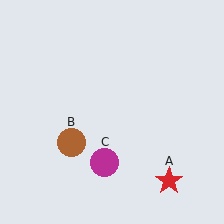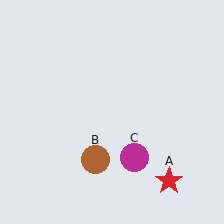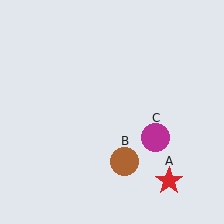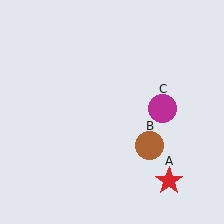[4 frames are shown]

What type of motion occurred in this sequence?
The brown circle (object B), magenta circle (object C) rotated counterclockwise around the center of the scene.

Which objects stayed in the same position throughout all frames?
Red star (object A) remained stationary.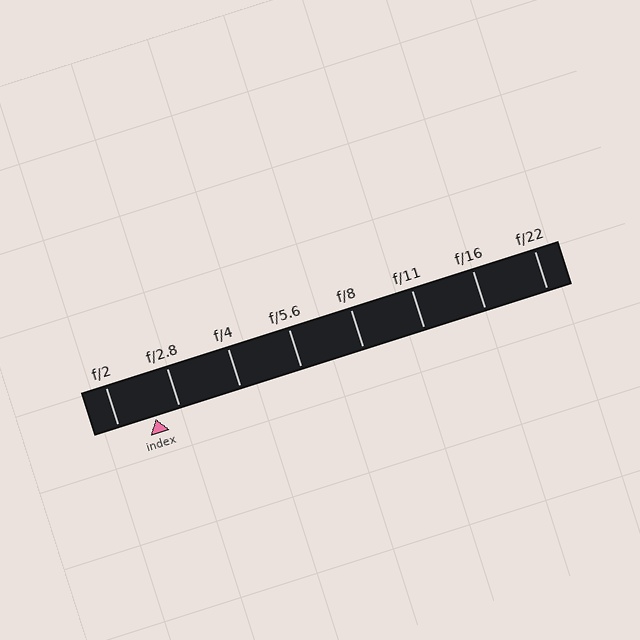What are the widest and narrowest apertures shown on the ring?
The widest aperture shown is f/2 and the narrowest is f/22.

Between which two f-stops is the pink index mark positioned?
The index mark is between f/2 and f/2.8.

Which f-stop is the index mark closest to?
The index mark is closest to f/2.8.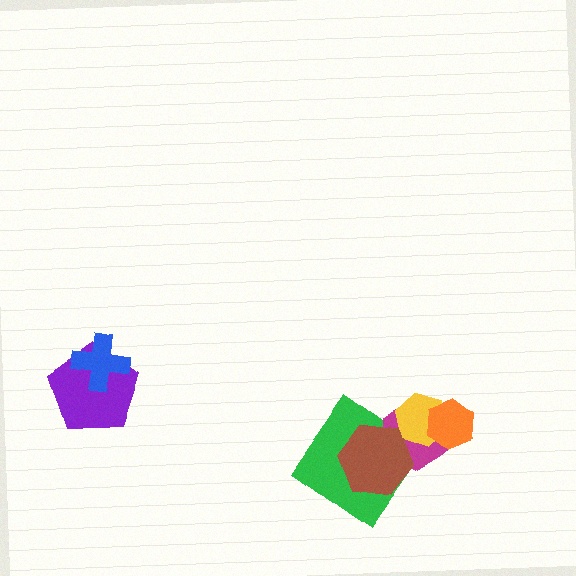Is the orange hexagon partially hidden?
No, no other shape covers it.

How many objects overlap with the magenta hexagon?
4 objects overlap with the magenta hexagon.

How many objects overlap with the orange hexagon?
2 objects overlap with the orange hexagon.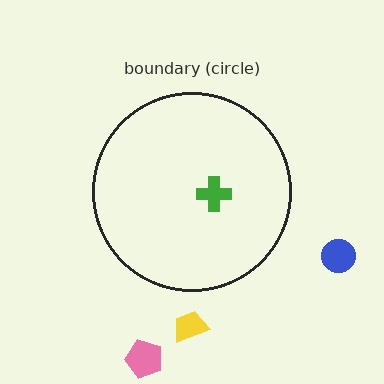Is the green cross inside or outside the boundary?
Inside.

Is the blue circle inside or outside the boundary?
Outside.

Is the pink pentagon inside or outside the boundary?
Outside.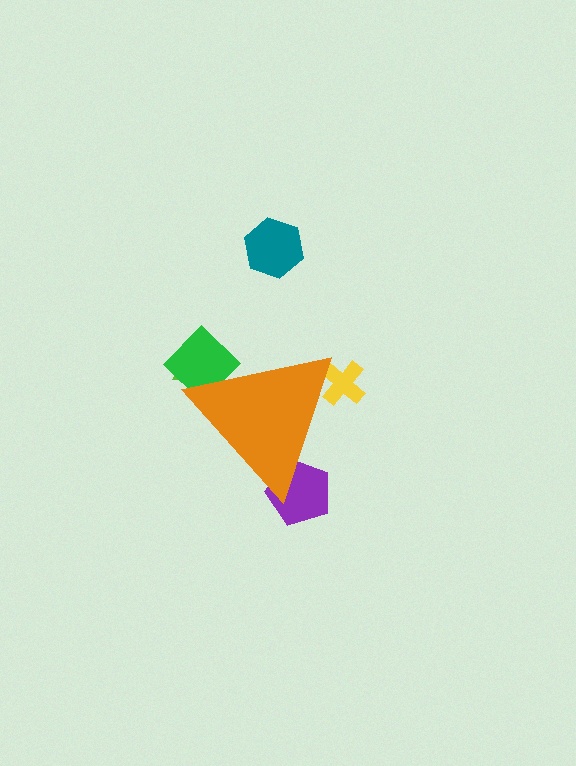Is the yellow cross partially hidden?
Yes, the yellow cross is partially hidden behind the orange triangle.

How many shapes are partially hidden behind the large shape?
4 shapes are partially hidden.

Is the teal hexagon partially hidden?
No, the teal hexagon is fully visible.